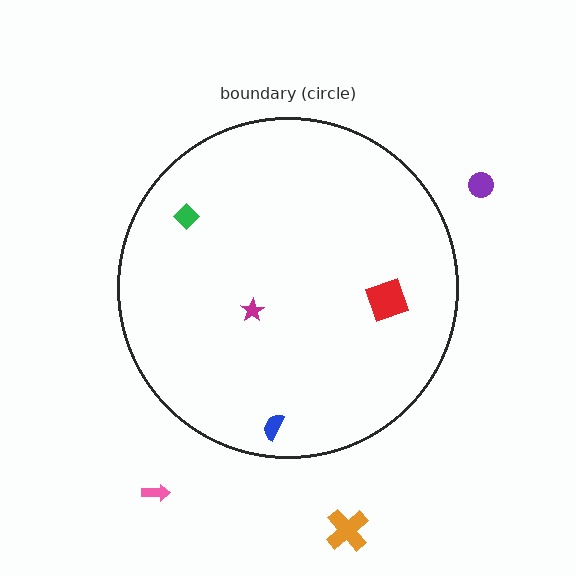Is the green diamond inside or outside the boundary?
Inside.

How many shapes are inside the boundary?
4 inside, 3 outside.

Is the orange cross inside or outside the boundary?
Outside.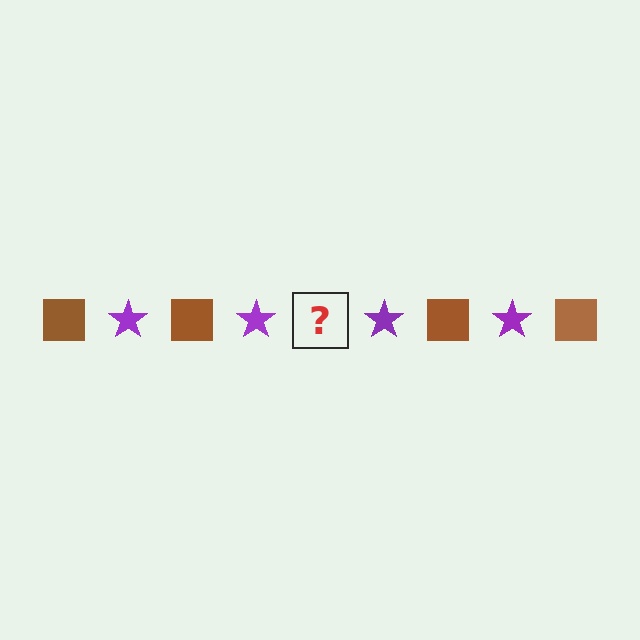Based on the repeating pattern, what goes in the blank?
The blank should be a brown square.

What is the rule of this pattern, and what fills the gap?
The rule is that the pattern alternates between brown square and purple star. The gap should be filled with a brown square.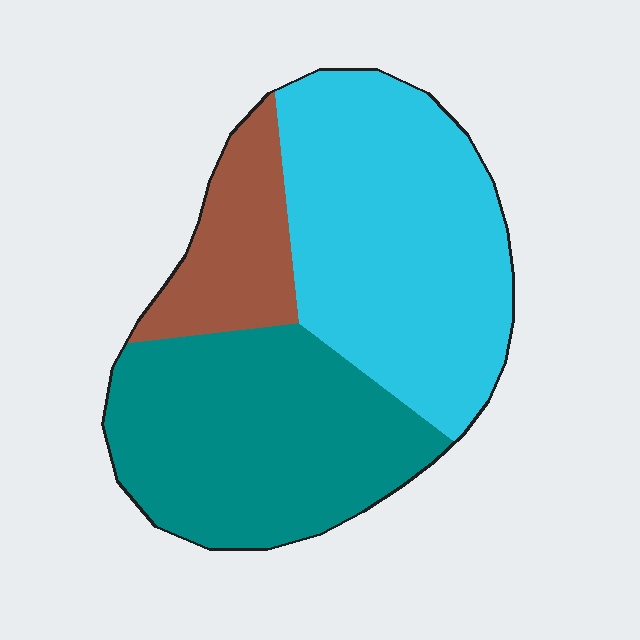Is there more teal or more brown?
Teal.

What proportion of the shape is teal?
Teal covers 40% of the shape.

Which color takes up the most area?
Cyan, at roughly 45%.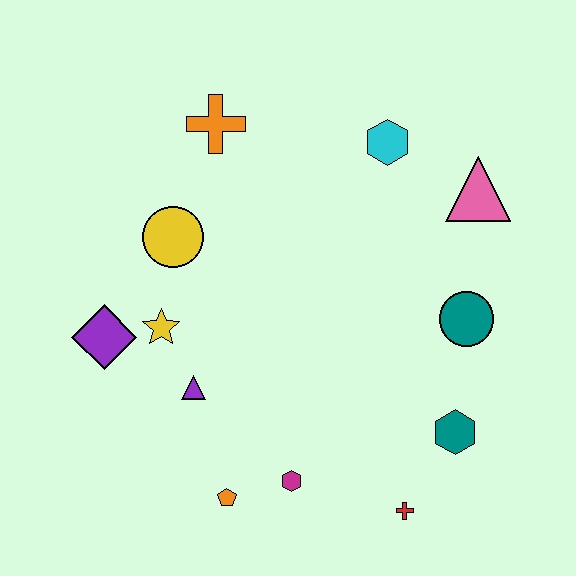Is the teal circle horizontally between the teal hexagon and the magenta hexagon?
No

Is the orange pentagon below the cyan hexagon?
Yes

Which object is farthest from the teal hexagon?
The orange cross is farthest from the teal hexagon.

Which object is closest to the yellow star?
The purple diamond is closest to the yellow star.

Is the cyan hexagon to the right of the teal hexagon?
No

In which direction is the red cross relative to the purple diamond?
The red cross is to the right of the purple diamond.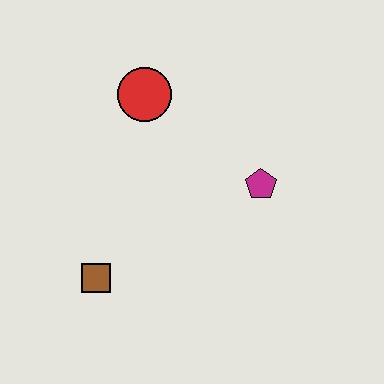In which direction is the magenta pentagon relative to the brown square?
The magenta pentagon is to the right of the brown square.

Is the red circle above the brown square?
Yes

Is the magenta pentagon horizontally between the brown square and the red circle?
No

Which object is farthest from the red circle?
The brown square is farthest from the red circle.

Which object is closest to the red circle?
The magenta pentagon is closest to the red circle.